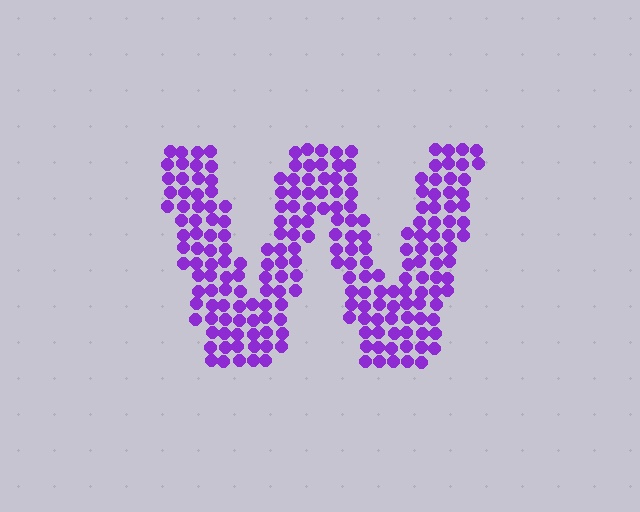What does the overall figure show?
The overall figure shows the letter W.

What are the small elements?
The small elements are circles.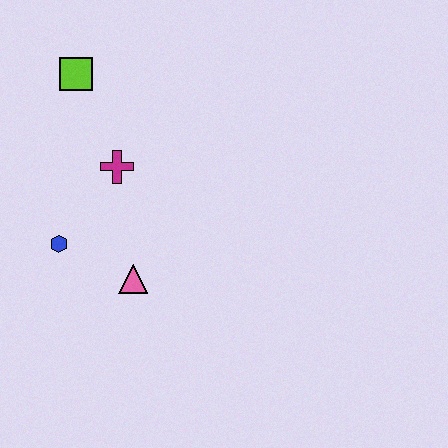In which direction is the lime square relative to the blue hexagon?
The lime square is above the blue hexagon.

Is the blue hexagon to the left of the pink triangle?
Yes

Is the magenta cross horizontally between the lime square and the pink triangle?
Yes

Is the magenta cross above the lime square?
No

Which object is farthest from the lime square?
The pink triangle is farthest from the lime square.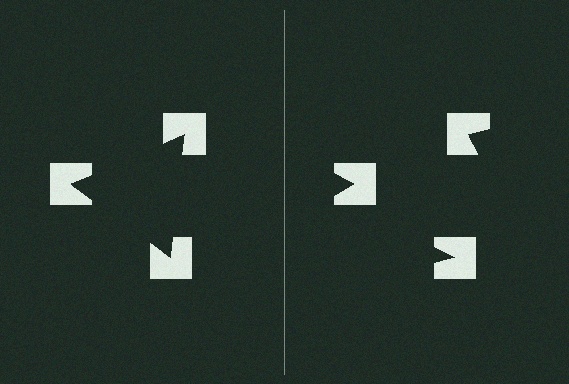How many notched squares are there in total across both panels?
6 — 3 on each side.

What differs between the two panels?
The notched squares are positioned identically on both sides; only the wedge orientations differ. On the left they align to a triangle; on the right they are misaligned.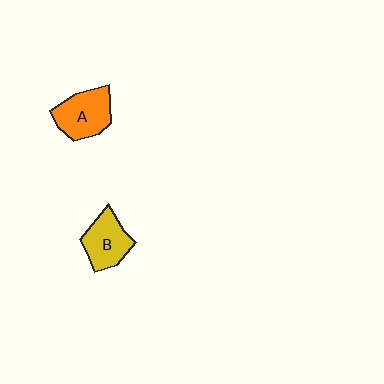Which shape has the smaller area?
Shape B (yellow).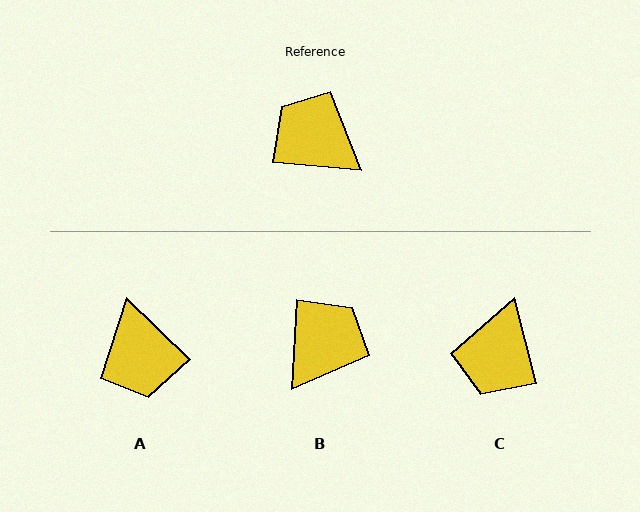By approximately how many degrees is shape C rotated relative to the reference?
Approximately 110 degrees counter-clockwise.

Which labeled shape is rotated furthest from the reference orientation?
A, about 141 degrees away.